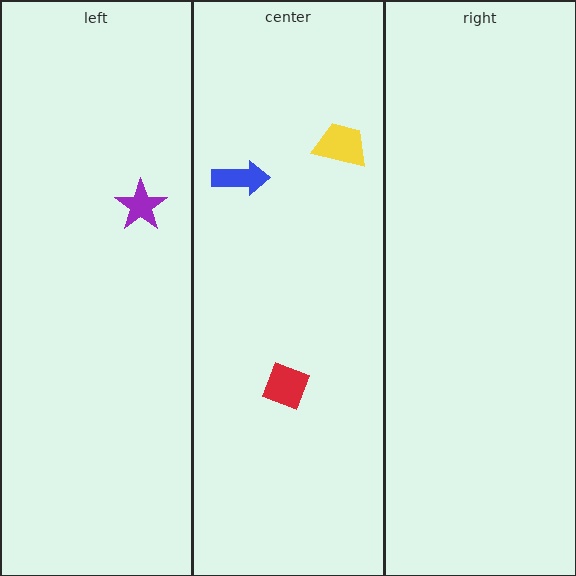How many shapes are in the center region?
3.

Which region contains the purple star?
The left region.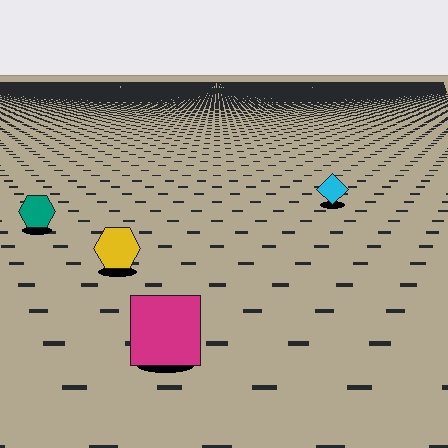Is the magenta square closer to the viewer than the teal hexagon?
Yes. The magenta square is closer — you can tell from the texture gradient: the ground texture is coarser near it.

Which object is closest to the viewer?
The magenta square is closest. The texture marks near it are larger and more spread out.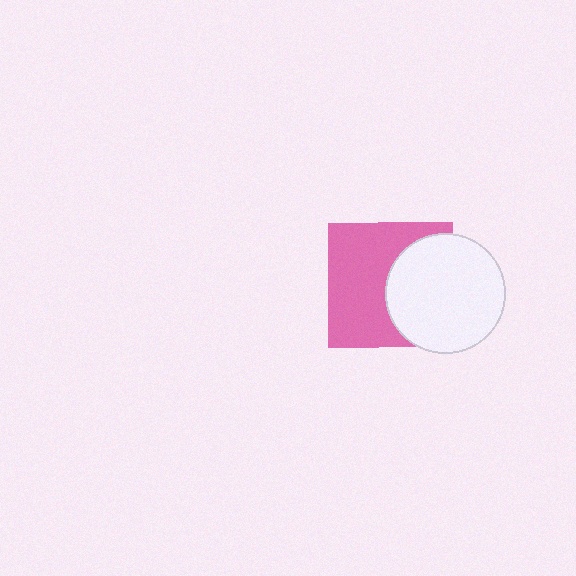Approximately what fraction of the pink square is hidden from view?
Roughly 42% of the pink square is hidden behind the white circle.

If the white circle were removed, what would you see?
You would see the complete pink square.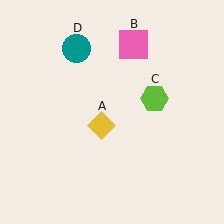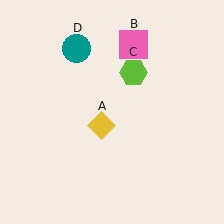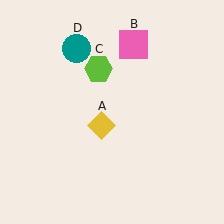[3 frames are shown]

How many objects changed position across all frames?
1 object changed position: lime hexagon (object C).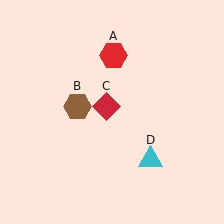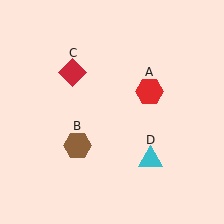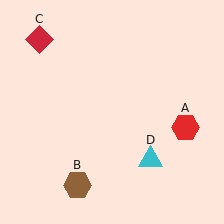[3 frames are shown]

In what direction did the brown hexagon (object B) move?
The brown hexagon (object B) moved down.